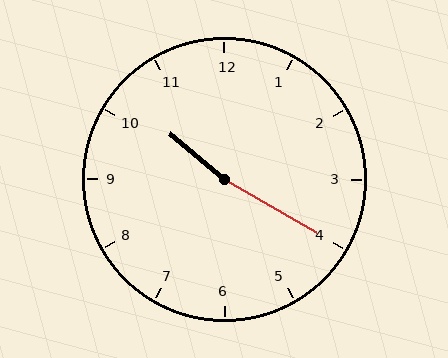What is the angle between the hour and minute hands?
Approximately 170 degrees.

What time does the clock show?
10:20.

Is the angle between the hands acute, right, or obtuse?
It is obtuse.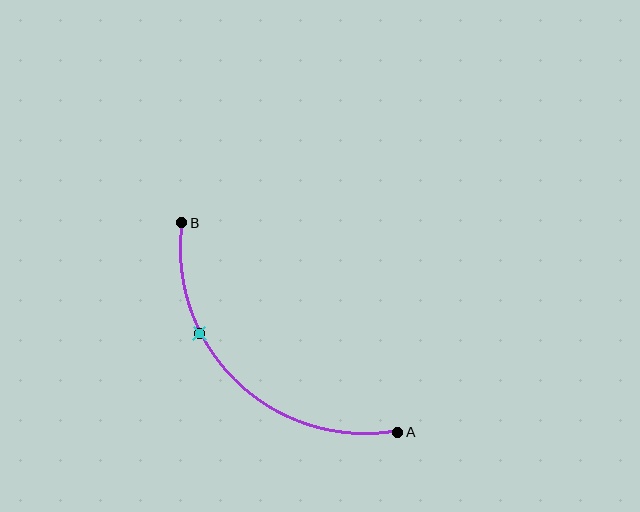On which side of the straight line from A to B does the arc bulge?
The arc bulges below and to the left of the straight line connecting A and B.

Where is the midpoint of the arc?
The arc midpoint is the point on the curve farthest from the straight line joining A and B. It sits below and to the left of that line.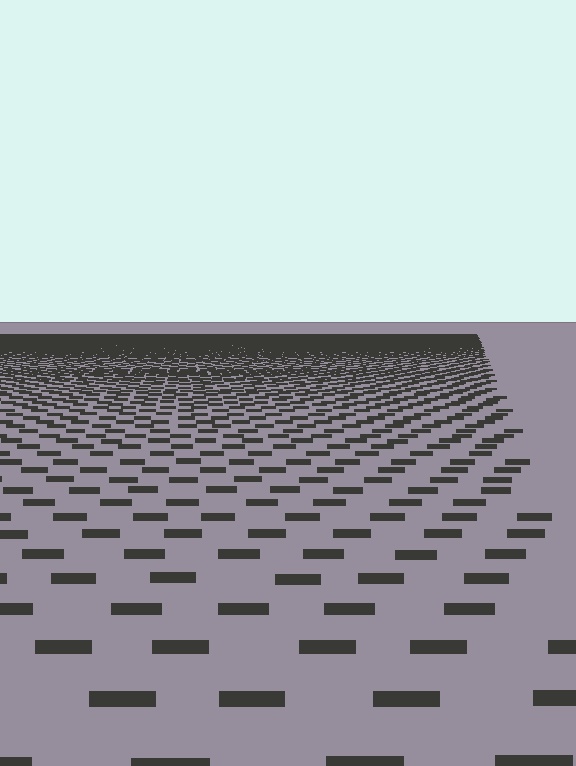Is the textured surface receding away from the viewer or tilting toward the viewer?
The surface is receding away from the viewer. Texture elements get smaller and denser toward the top.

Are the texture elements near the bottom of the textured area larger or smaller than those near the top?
Larger. Near the bottom, elements are closer to the viewer and appear at a bigger on-screen size.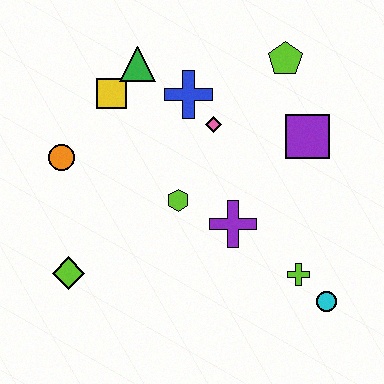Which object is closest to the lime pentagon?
The purple square is closest to the lime pentagon.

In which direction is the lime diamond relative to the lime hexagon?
The lime diamond is to the left of the lime hexagon.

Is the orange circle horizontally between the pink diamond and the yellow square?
No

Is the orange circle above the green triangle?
No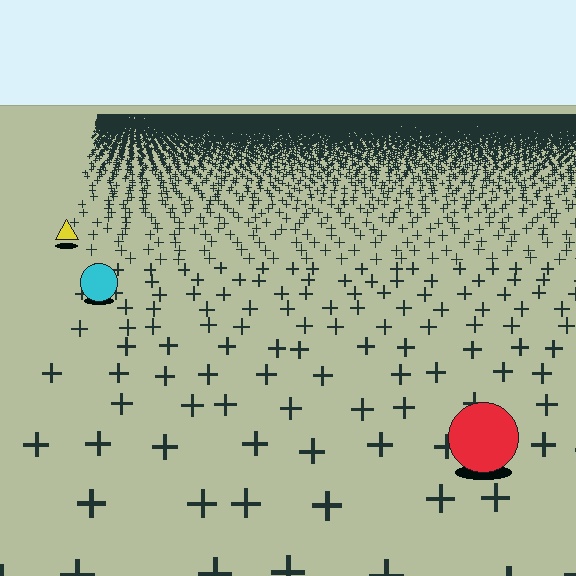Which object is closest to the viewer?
The red circle is closest. The texture marks near it are larger and more spread out.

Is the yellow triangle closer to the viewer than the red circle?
No. The red circle is closer — you can tell from the texture gradient: the ground texture is coarser near it.